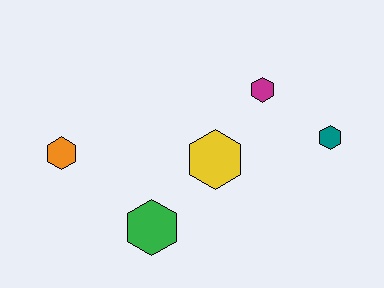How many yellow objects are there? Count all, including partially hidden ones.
There is 1 yellow object.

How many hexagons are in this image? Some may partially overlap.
There are 5 hexagons.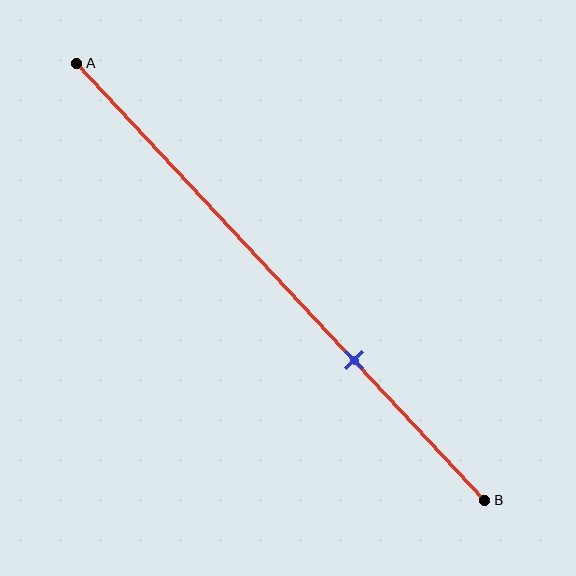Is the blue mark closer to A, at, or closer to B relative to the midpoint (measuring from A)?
The blue mark is closer to point B than the midpoint of segment AB.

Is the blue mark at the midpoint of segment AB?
No, the mark is at about 70% from A, not at the 50% midpoint.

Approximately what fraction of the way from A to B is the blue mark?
The blue mark is approximately 70% of the way from A to B.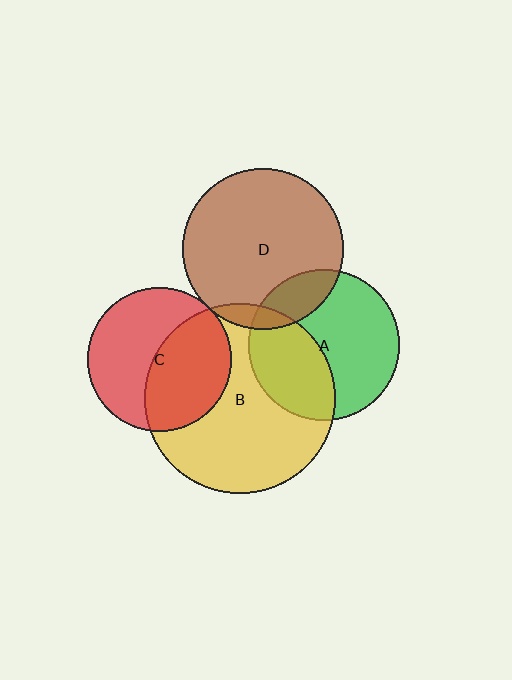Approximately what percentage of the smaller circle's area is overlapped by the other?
Approximately 45%.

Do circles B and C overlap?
Yes.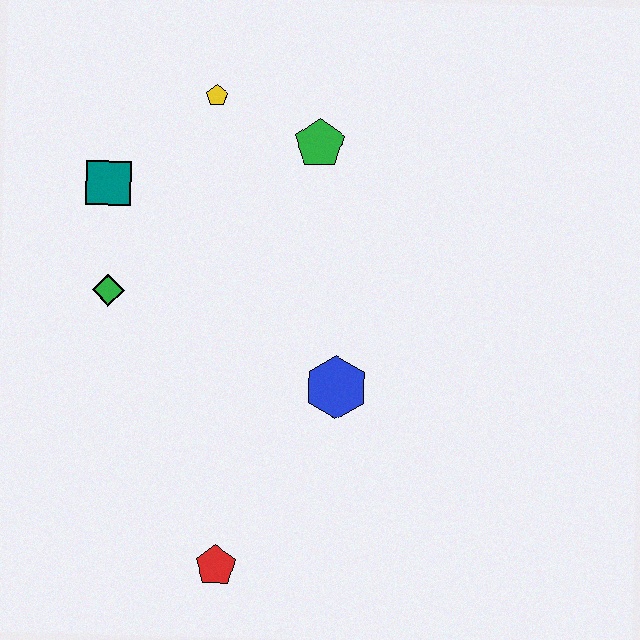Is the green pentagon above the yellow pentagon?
No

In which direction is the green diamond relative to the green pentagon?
The green diamond is to the left of the green pentagon.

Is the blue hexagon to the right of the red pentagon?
Yes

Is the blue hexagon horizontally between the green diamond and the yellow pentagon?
No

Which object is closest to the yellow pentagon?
The green pentagon is closest to the yellow pentagon.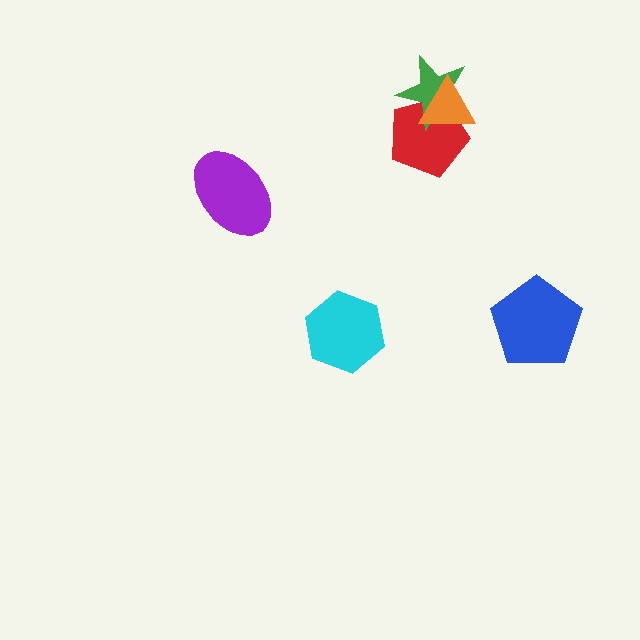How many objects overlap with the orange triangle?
2 objects overlap with the orange triangle.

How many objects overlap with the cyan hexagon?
0 objects overlap with the cyan hexagon.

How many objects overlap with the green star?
2 objects overlap with the green star.